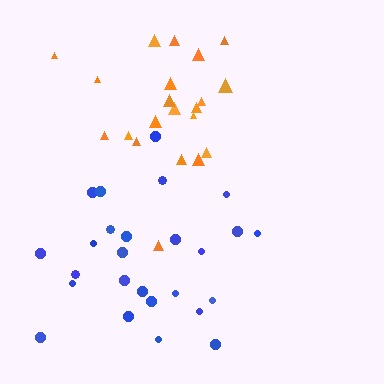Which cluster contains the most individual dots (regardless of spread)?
Blue (27).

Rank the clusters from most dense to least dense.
blue, orange.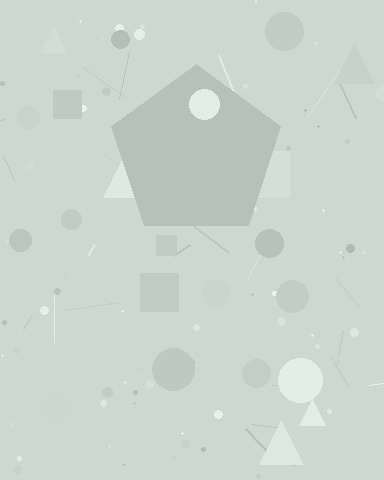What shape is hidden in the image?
A pentagon is hidden in the image.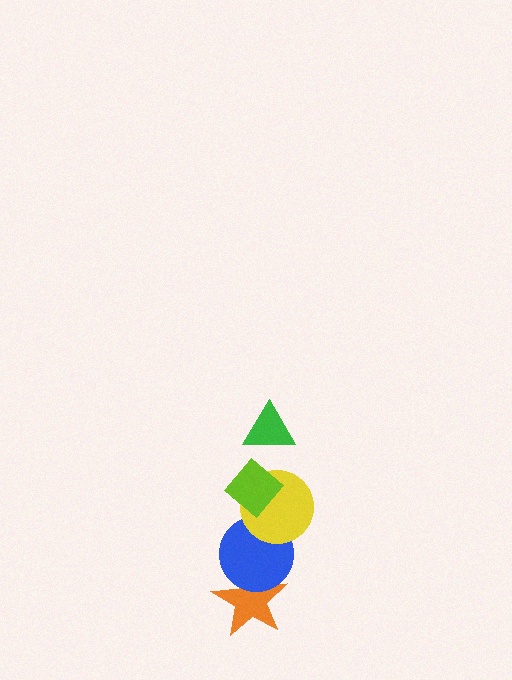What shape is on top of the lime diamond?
The green triangle is on top of the lime diamond.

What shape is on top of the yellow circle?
The lime diamond is on top of the yellow circle.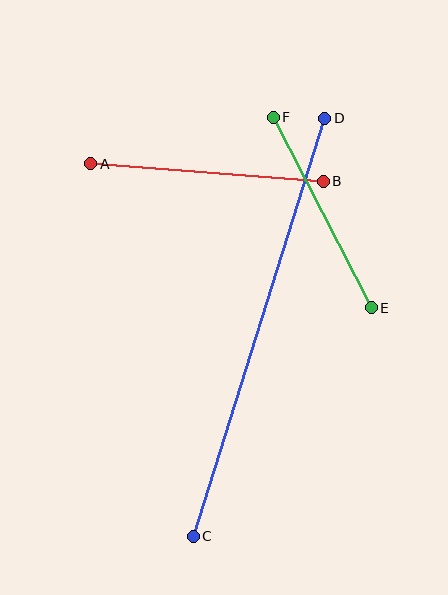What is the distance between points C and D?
The distance is approximately 438 pixels.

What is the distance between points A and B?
The distance is approximately 233 pixels.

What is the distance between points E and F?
The distance is approximately 214 pixels.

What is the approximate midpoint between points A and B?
The midpoint is at approximately (207, 172) pixels.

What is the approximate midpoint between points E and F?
The midpoint is at approximately (322, 212) pixels.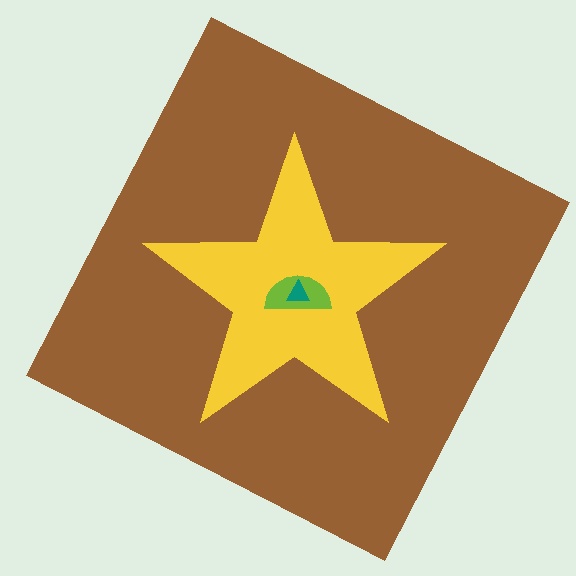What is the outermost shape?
The brown square.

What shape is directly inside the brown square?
The yellow star.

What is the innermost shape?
The teal triangle.